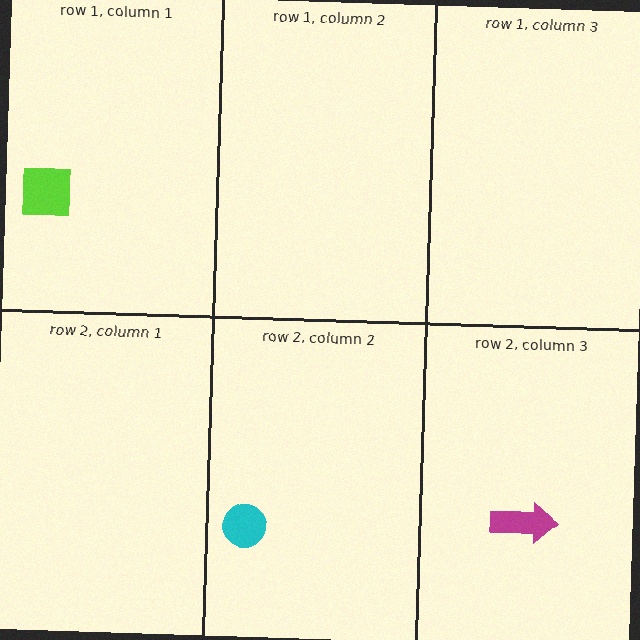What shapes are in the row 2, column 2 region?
The cyan circle.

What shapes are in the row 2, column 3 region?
The magenta arrow.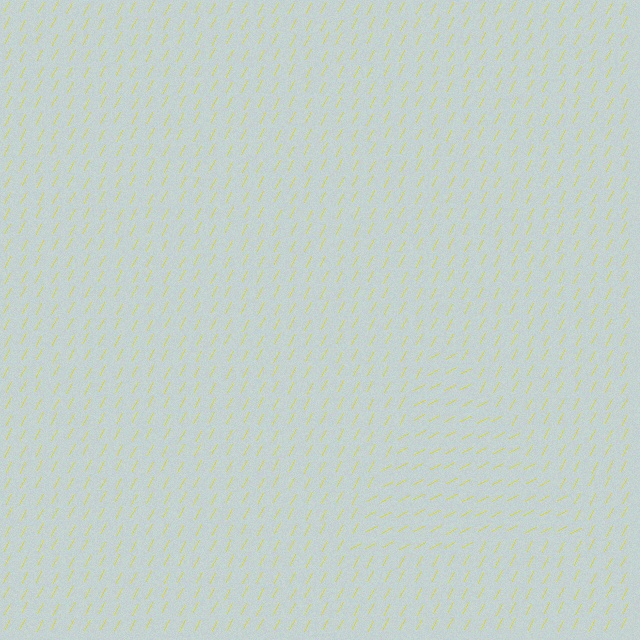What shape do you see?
I see a triangle.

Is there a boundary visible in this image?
Yes, there is a texture boundary formed by a change in line orientation.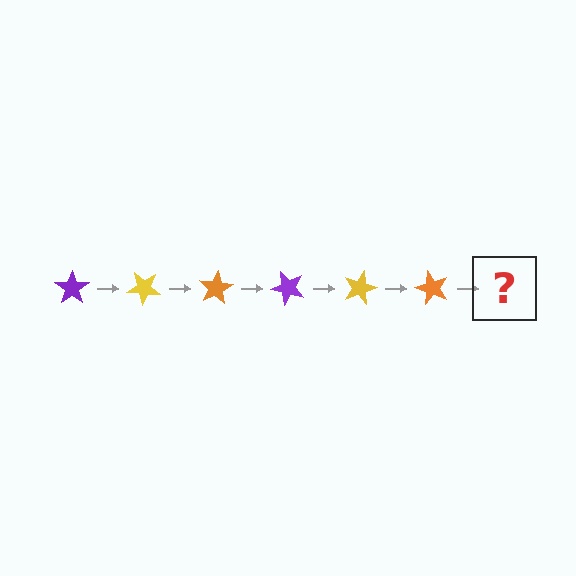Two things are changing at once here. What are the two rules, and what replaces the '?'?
The two rules are that it rotates 40 degrees each step and the color cycles through purple, yellow, and orange. The '?' should be a purple star, rotated 240 degrees from the start.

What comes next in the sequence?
The next element should be a purple star, rotated 240 degrees from the start.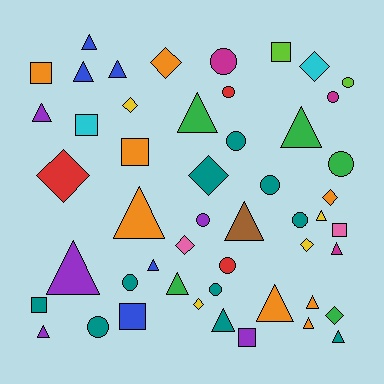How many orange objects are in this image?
There are 8 orange objects.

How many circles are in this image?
There are 13 circles.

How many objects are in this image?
There are 50 objects.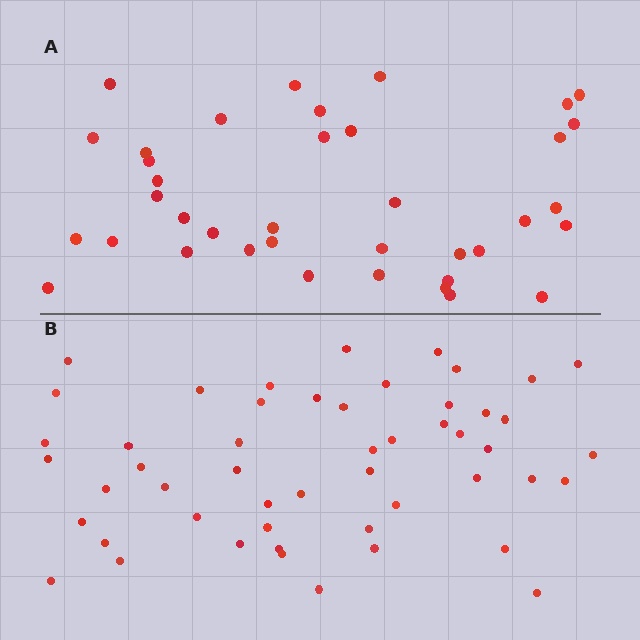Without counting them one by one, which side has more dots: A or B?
Region B (the bottom region) has more dots.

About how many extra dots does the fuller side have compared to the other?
Region B has approximately 15 more dots than region A.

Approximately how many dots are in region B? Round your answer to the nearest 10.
About 50 dots. (The exact count is 51, which rounds to 50.)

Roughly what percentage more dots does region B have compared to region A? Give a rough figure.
About 35% more.